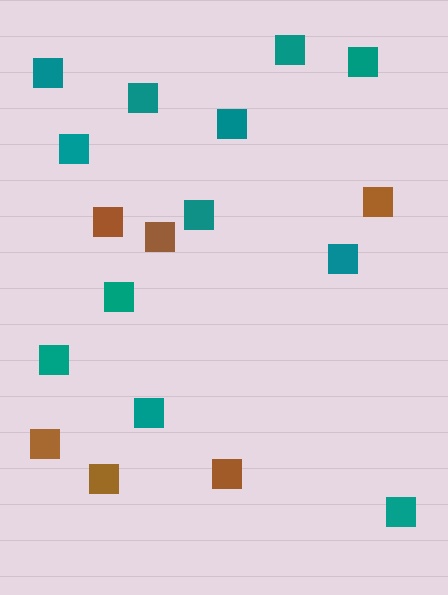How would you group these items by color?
There are 2 groups: one group of brown squares (6) and one group of teal squares (12).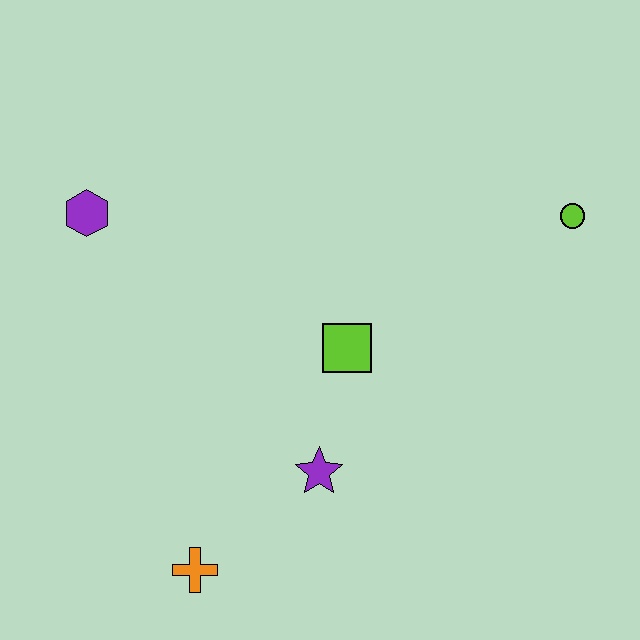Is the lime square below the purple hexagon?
Yes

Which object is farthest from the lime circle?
The orange cross is farthest from the lime circle.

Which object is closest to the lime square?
The purple star is closest to the lime square.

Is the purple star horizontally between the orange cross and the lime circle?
Yes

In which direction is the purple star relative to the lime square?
The purple star is below the lime square.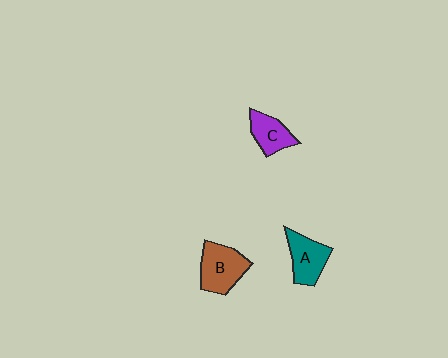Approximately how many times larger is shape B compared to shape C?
Approximately 1.4 times.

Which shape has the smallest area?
Shape C (purple).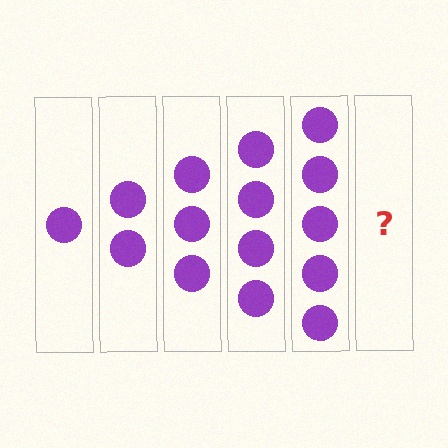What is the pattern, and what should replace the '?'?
The pattern is that each step adds one more circle. The '?' should be 6 circles.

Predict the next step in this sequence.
The next step is 6 circles.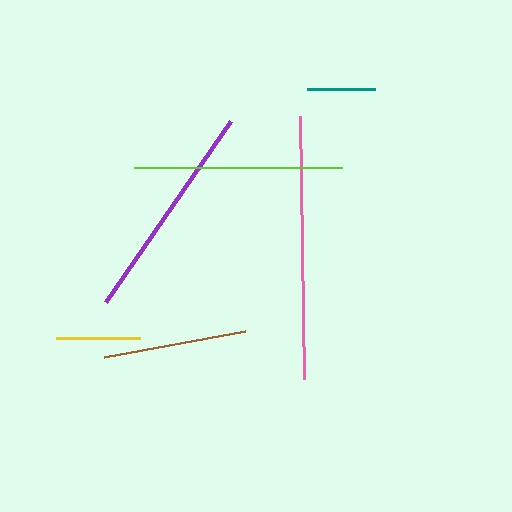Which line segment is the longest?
The pink line is the longest at approximately 263 pixels.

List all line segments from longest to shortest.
From longest to shortest: pink, purple, lime, brown, yellow, teal.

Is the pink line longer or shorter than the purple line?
The pink line is longer than the purple line.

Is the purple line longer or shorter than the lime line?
The purple line is longer than the lime line.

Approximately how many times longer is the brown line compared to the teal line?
The brown line is approximately 2.1 times the length of the teal line.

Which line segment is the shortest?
The teal line is the shortest at approximately 69 pixels.